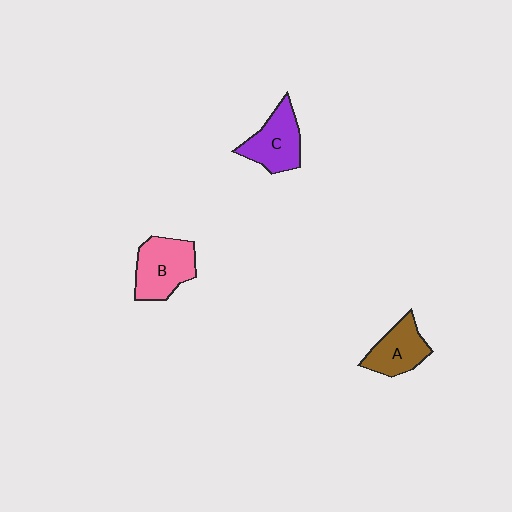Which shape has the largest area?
Shape B (pink).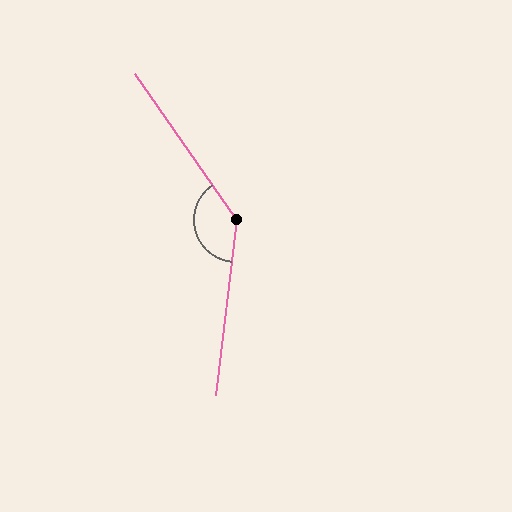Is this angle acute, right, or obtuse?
It is obtuse.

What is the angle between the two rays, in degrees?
Approximately 139 degrees.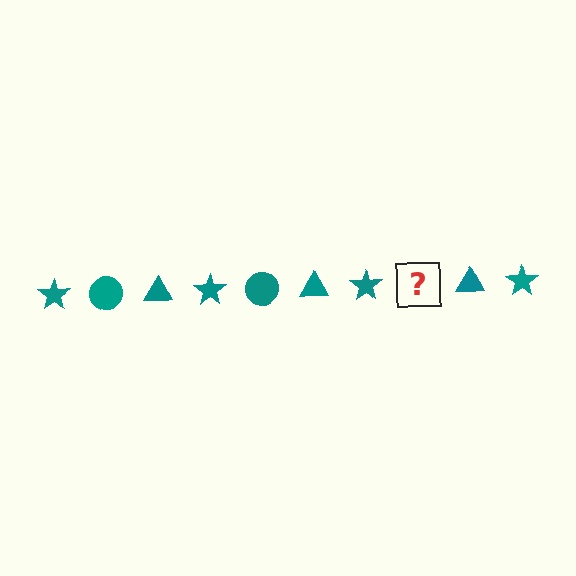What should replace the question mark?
The question mark should be replaced with a teal circle.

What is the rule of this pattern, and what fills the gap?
The rule is that the pattern cycles through star, circle, triangle shapes in teal. The gap should be filled with a teal circle.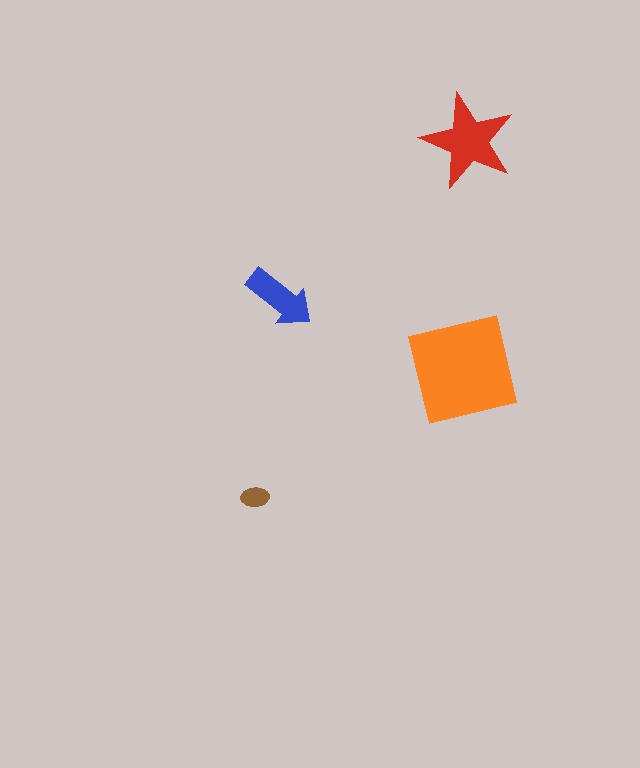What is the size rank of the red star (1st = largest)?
2nd.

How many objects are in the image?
There are 4 objects in the image.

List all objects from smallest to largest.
The brown ellipse, the blue arrow, the red star, the orange square.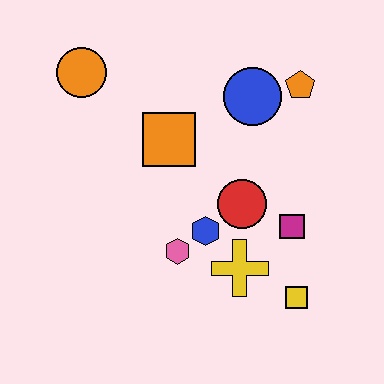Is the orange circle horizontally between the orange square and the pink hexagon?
No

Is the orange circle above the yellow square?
Yes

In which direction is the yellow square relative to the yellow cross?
The yellow square is to the right of the yellow cross.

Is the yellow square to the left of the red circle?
No